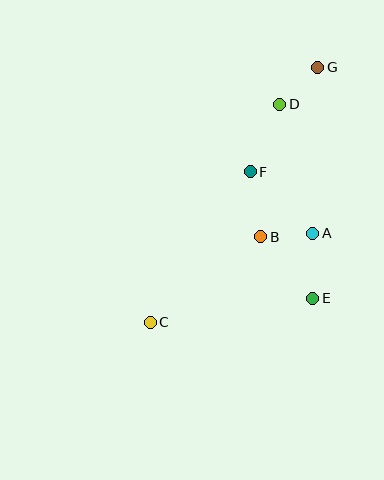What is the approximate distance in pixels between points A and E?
The distance between A and E is approximately 65 pixels.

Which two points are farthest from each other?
Points C and G are farthest from each other.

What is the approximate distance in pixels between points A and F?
The distance between A and F is approximately 88 pixels.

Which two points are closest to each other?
Points A and B are closest to each other.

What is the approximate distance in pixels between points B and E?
The distance between B and E is approximately 81 pixels.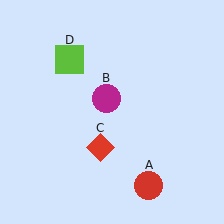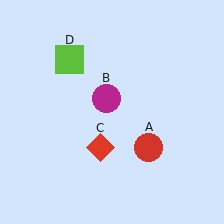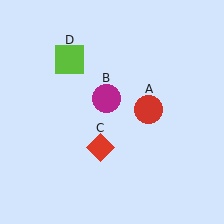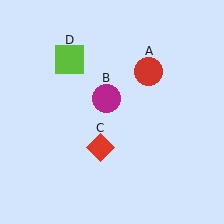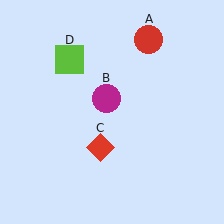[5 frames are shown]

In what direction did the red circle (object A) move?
The red circle (object A) moved up.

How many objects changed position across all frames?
1 object changed position: red circle (object A).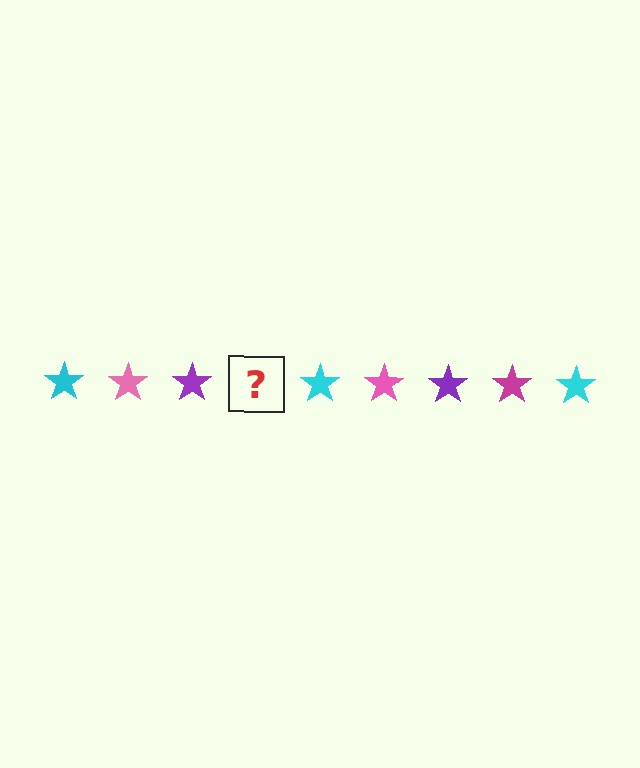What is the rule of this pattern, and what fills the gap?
The rule is that the pattern cycles through cyan, pink, purple, magenta stars. The gap should be filled with a magenta star.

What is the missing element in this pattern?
The missing element is a magenta star.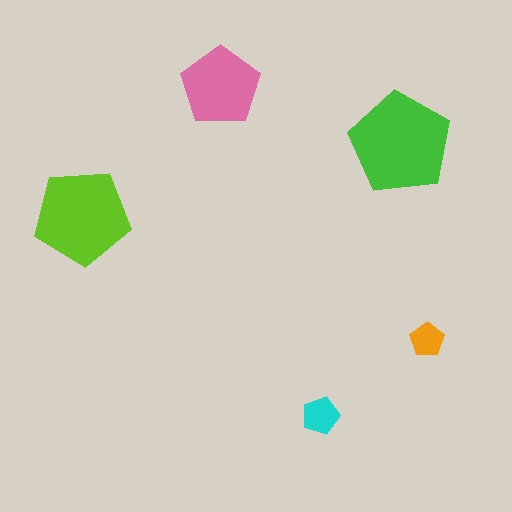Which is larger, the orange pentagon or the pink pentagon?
The pink one.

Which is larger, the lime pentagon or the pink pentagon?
The lime one.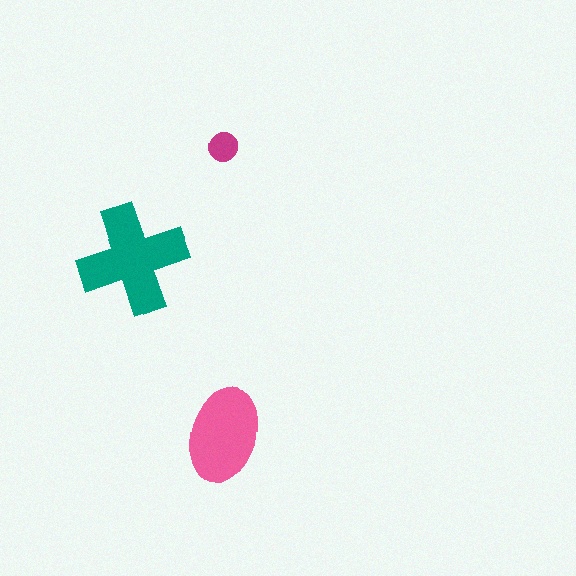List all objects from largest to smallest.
The teal cross, the pink ellipse, the magenta circle.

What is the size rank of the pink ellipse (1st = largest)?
2nd.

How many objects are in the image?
There are 3 objects in the image.